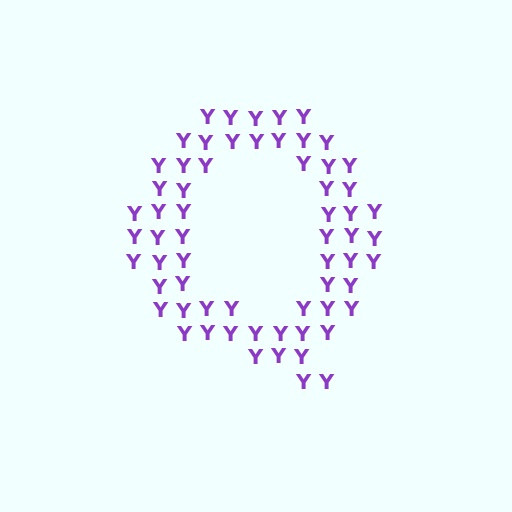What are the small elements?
The small elements are letter Y's.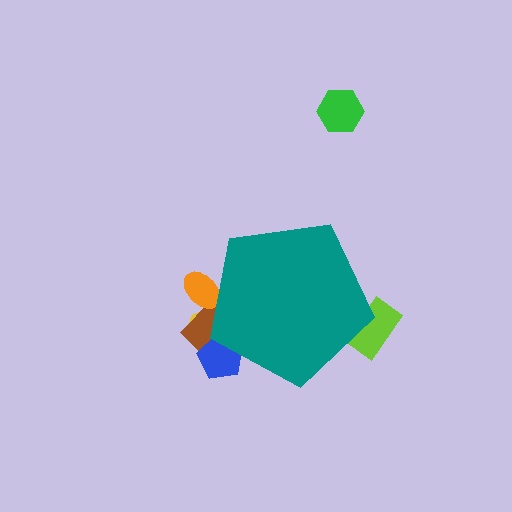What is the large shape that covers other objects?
A teal pentagon.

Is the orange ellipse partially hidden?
Yes, the orange ellipse is partially hidden behind the teal pentagon.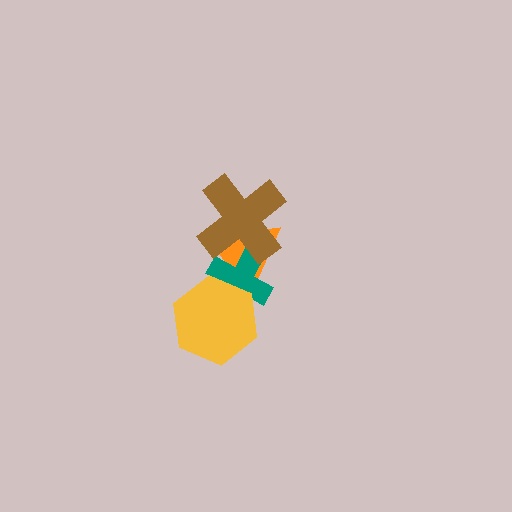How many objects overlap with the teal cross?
3 objects overlap with the teal cross.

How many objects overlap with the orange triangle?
3 objects overlap with the orange triangle.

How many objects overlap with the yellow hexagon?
2 objects overlap with the yellow hexagon.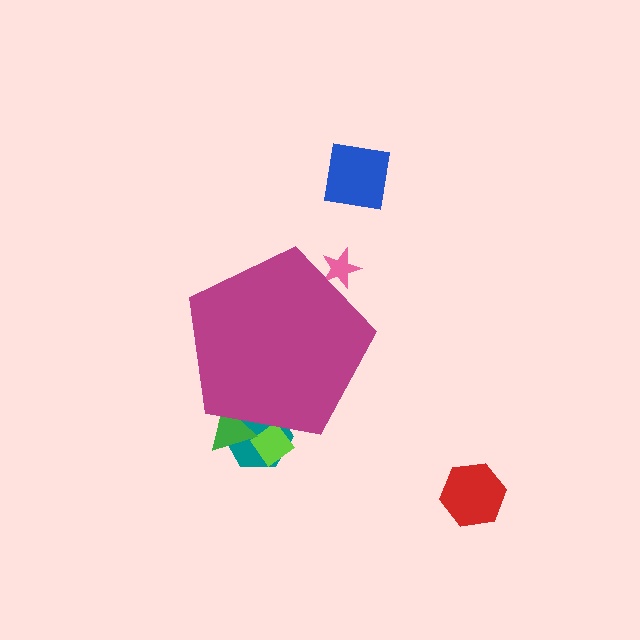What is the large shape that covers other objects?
A magenta pentagon.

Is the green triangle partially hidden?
Yes, the green triangle is partially hidden behind the magenta pentagon.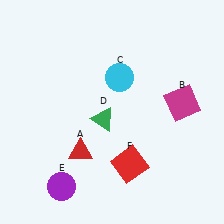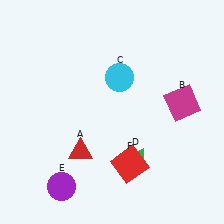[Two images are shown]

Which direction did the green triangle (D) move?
The green triangle (D) moved down.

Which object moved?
The green triangle (D) moved down.